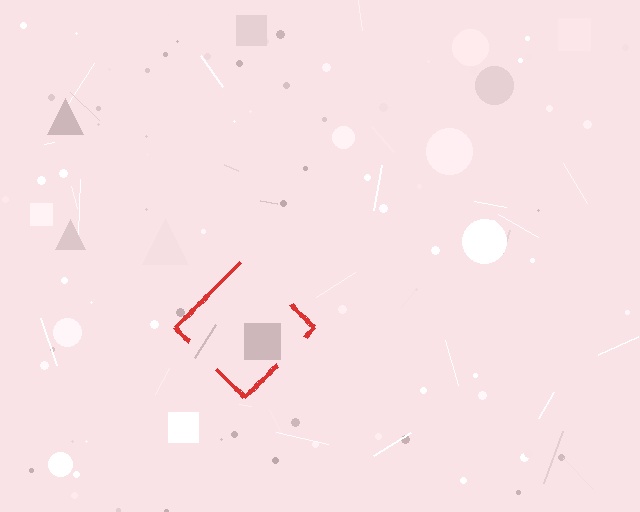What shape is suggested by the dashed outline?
The dashed outline suggests a diamond.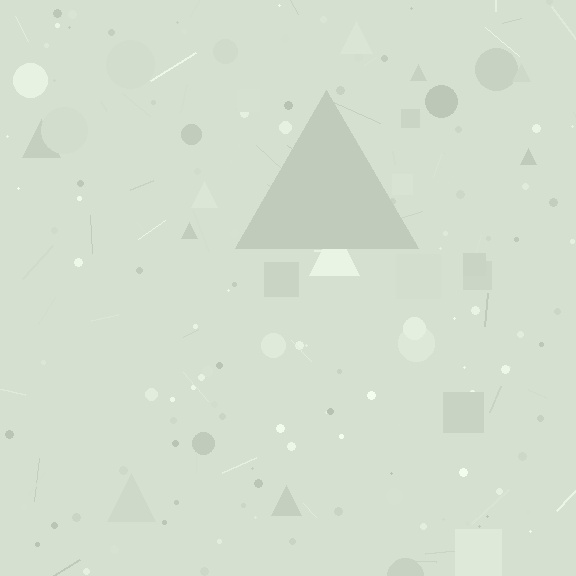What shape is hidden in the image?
A triangle is hidden in the image.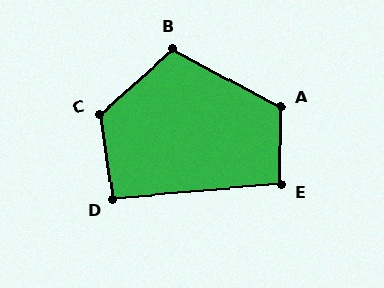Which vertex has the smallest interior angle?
D, at approximately 93 degrees.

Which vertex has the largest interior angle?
C, at approximately 123 degrees.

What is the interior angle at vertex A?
Approximately 117 degrees (obtuse).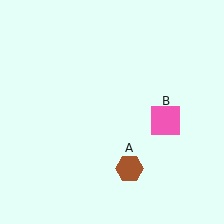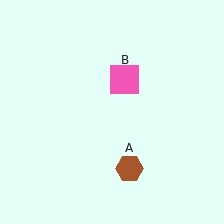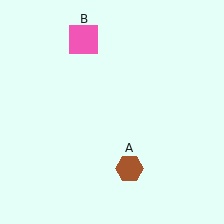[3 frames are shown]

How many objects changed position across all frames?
1 object changed position: pink square (object B).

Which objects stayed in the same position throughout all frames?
Brown hexagon (object A) remained stationary.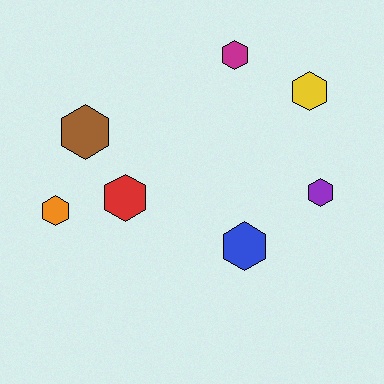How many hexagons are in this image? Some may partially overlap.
There are 7 hexagons.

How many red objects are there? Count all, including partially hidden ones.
There is 1 red object.